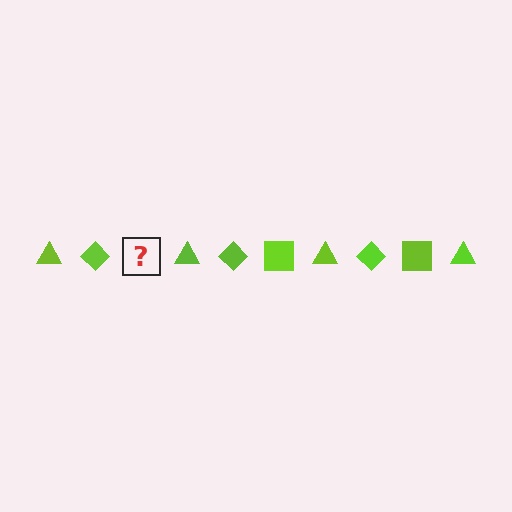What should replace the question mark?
The question mark should be replaced with a lime square.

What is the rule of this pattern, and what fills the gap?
The rule is that the pattern cycles through triangle, diamond, square shapes in lime. The gap should be filled with a lime square.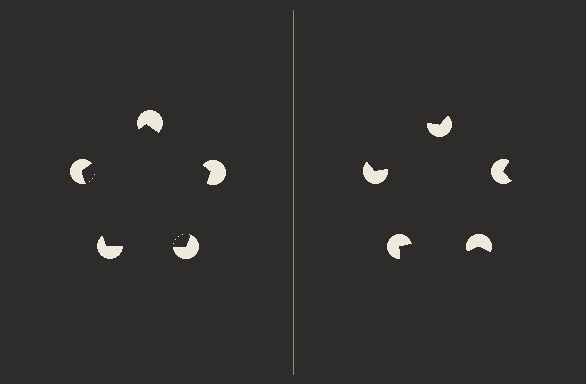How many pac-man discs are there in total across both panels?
10 — 5 on each side.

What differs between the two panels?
The pac-man discs are positioned identically on both sides; only the wedge orientations differ. On the left they align to a pentagon; on the right they are misaligned.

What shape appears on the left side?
An illusory pentagon.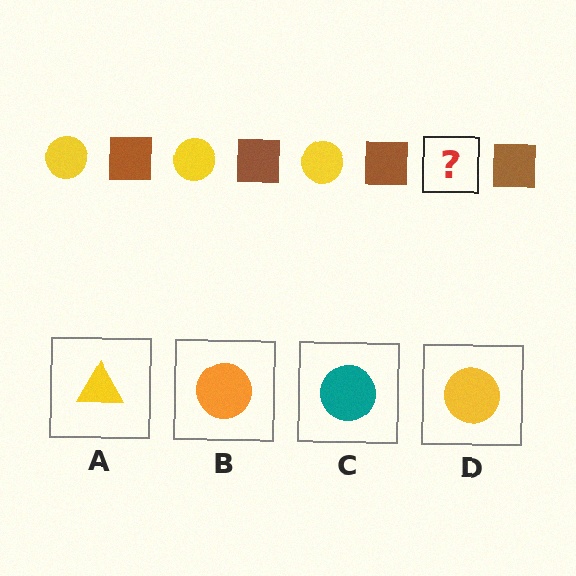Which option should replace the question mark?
Option D.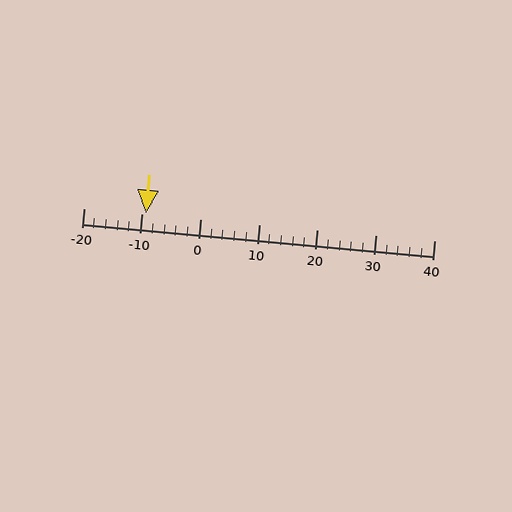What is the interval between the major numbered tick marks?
The major tick marks are spaced 10 units apart.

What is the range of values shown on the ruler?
The ruler shows values from -20 to 40.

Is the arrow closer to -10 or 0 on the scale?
The arrow is closer to -10.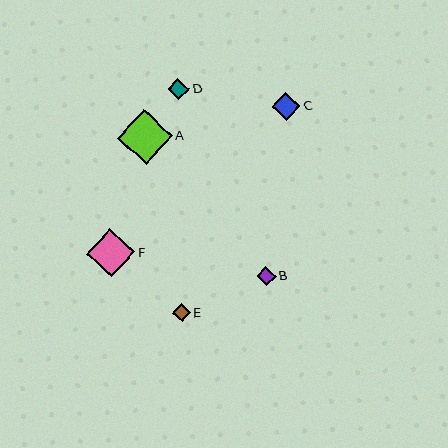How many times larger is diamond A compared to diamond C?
Diamond A is approximately 1.9 times the size of diamond C.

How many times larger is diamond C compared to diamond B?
Diamond C is approximately 1.5 times the size of diamond B.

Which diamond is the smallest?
Diamond E is the smallest with a size of approximately 18 pixels.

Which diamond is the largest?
Diamond A is the largest with a size of approximately 55 pixels.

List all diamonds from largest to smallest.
From largest to smallest: A, F, C, D, B, E.